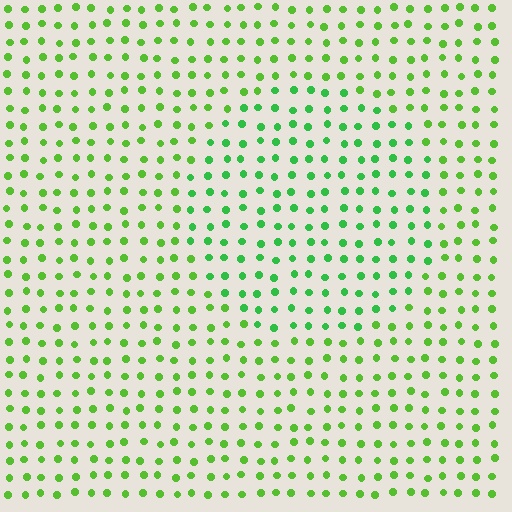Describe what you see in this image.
The image is filled with small lime elements in a uniform arrangement. A circle-shaped region is visible where the elements are tinted to a slightly different hue, forming a subtle color boundary.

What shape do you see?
I see a circle.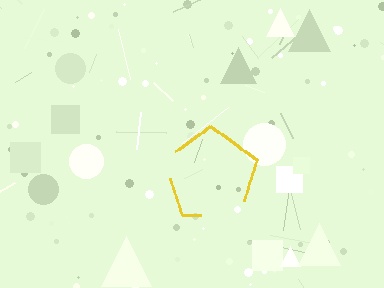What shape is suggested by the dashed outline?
The dashed outline suggests a pentagon.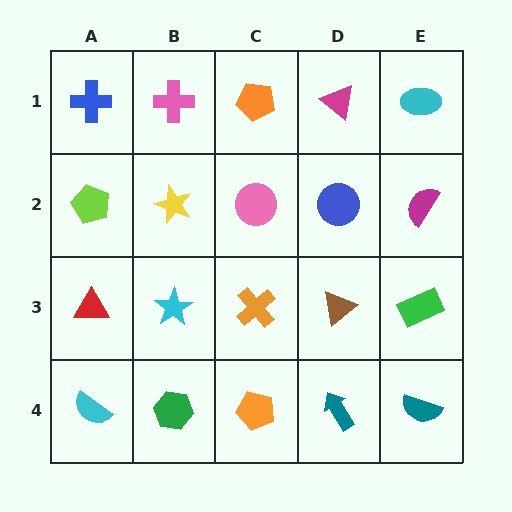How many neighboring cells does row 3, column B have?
4.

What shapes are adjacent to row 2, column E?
A cyan ellipse (row 1, column E), a green rectangle (row 3, column E), a blue circle (row 2, column D).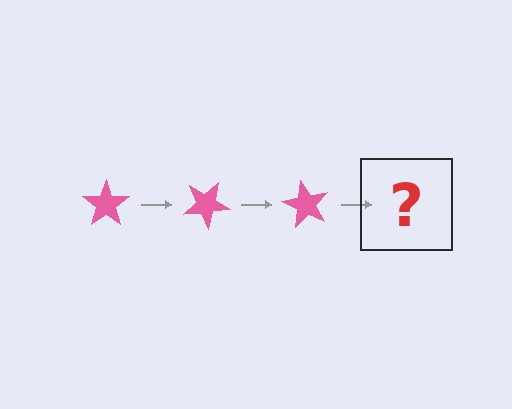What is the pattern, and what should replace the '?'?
The pattern is that the star rotates 30 degrees each step. The '?' should be a pink star rotated 90 degrees.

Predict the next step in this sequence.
The next step is a pink star rotated 90 degrees.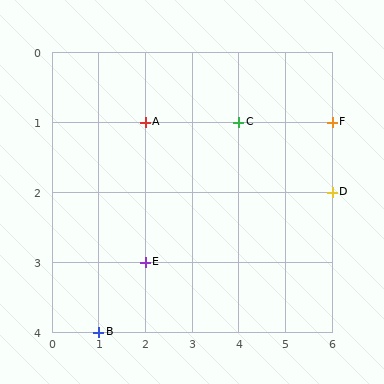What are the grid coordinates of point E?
Point E is at grid coordinates (2, 3).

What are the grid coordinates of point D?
Point D is at grid coordinates (6, 2).